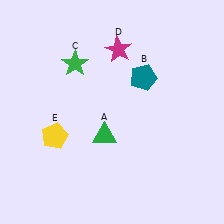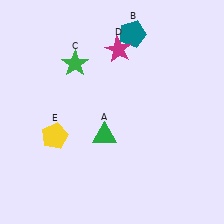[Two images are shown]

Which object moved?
The teal pentagon (B) moved up.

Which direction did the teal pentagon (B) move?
The teal pentagon (B) moved up.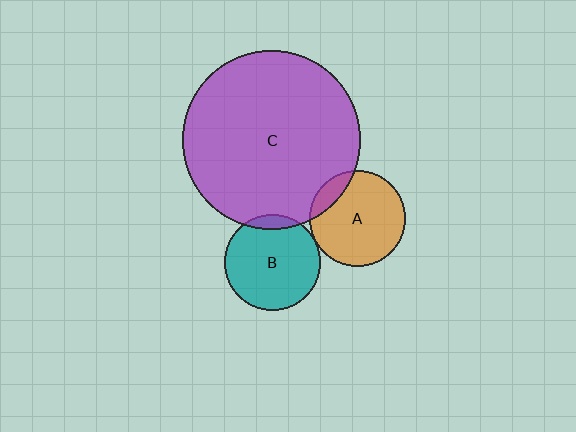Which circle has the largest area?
Circle C (purple).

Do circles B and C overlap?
Yes.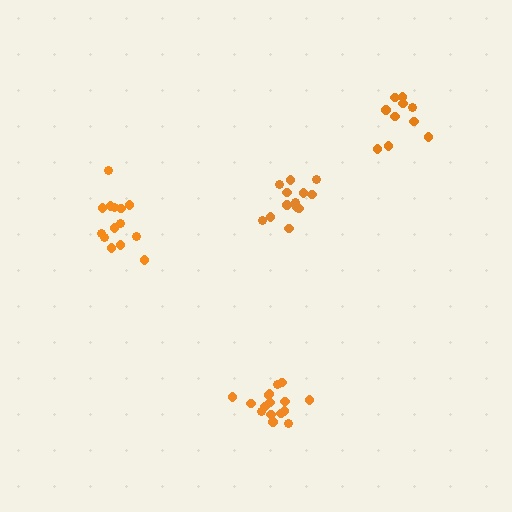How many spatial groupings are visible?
There are 4 spatial groupings.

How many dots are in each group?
Group 1: 14 dots, Group 2: 13 dots, Group 3: 10 dots, Group 4: 16 dots (53 total).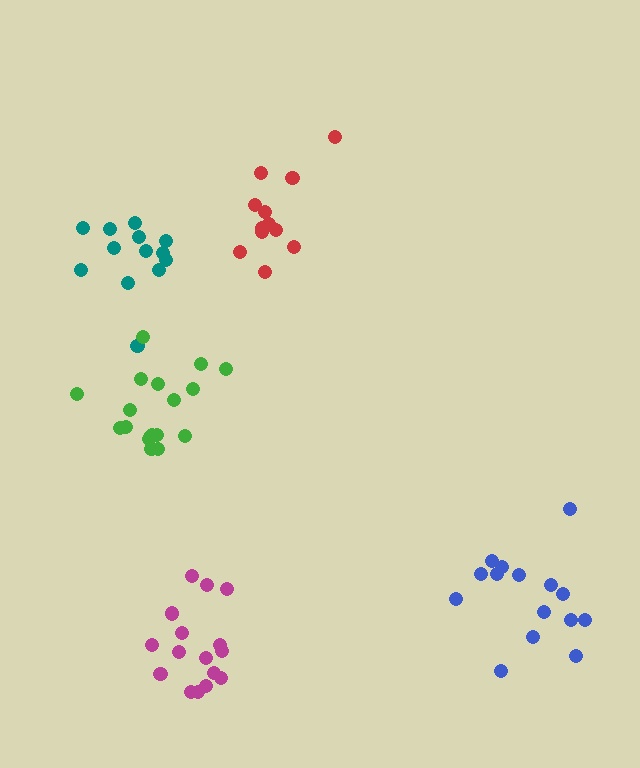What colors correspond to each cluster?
The clusters are colored: magenta, teal, blue, red, green.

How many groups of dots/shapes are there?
There are 5 groups.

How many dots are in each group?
Group 1: 16 dots, Group 2: 13 dots, Group 3: 15 dots, Group 4: 12 dots, Group 5: 18 dots (74 total).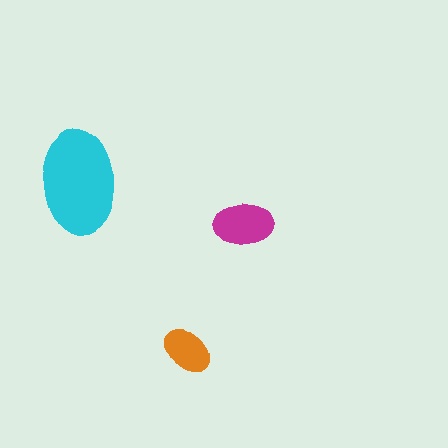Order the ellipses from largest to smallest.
the cyan one, the magenta one, the orange one.